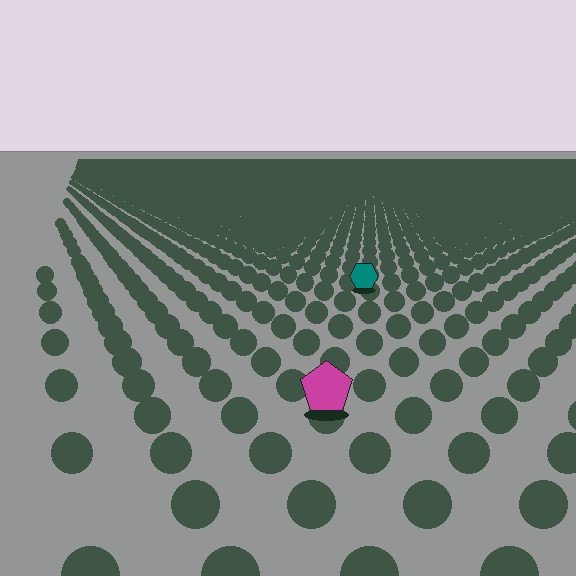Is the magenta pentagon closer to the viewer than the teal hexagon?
Yes. The magenta pentagon is closer — you can tell from the texture gradient: the ground texture is coarser near it.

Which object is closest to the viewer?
The magenta pentagon is closest. The texture marks near it are larger and more spread out.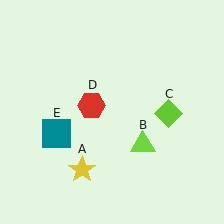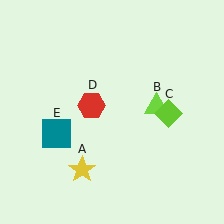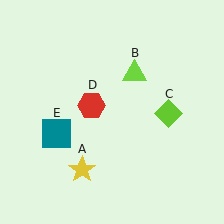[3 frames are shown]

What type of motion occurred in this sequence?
The lime triangle (object B) rotated counterclockwise around the center of the scene.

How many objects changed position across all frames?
1 object changed position: lime triangle (object B).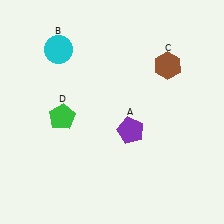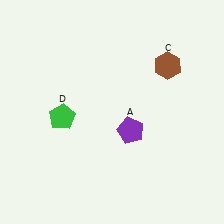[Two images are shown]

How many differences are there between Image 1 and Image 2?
There is 1 difference between the two images.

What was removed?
The cyan circle (B) was removed in Image 2.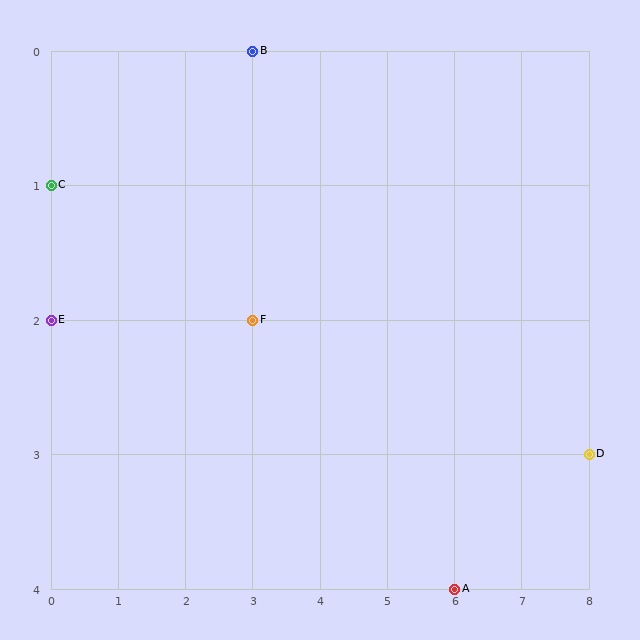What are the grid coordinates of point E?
Point E is at grid coordinates (0, 2).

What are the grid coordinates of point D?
Point D is at grid coordinates (8, 3).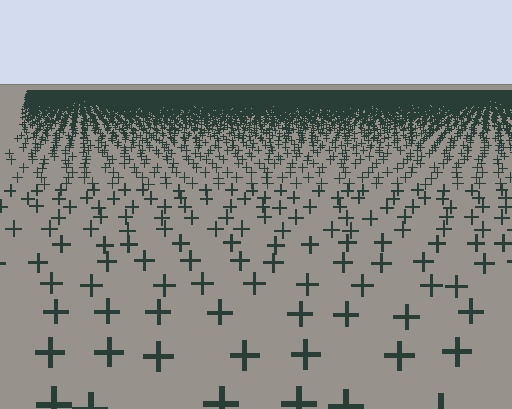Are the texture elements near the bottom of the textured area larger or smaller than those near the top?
Larger. Near the bottom, elements are closer to the viewer and appear at a bigger on-screen size.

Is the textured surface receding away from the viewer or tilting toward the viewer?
The surface is receding away from the viewer. Texture elements get smaller and denser toward the top.